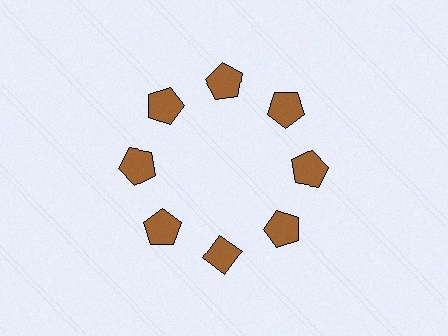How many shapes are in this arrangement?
There are 8 shapes arranged in a ring pattern.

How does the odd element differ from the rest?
It has a different shape: diamond instead of pentagon.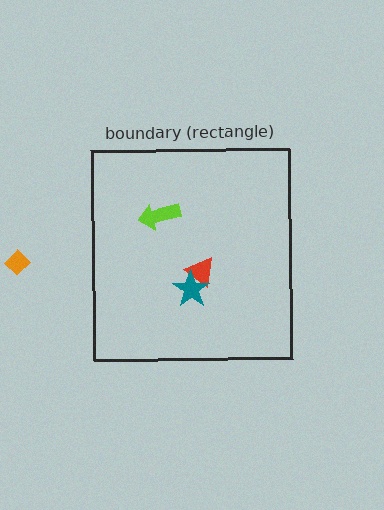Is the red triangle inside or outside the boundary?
Inside.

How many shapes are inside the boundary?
3 inside, 1 outside.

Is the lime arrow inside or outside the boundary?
Inside.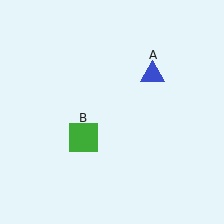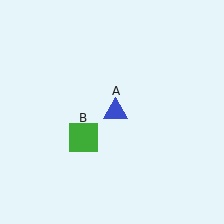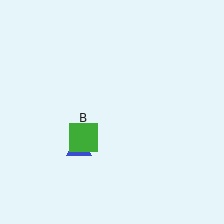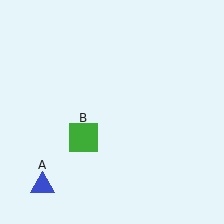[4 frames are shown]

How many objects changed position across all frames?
1 object changed position: blue triangle (object A).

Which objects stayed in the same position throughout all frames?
Green square (object B) remained stationary.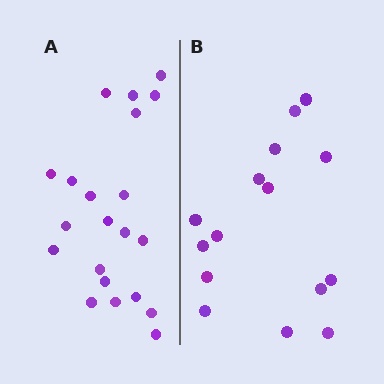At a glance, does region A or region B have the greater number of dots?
Region A (the left region) has more dots.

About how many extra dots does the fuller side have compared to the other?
Region A has about 6 more dots than region B.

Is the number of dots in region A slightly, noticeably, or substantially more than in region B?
Region A has noticeably more, but not dramatically so. The ratio is roughly 1.4 to 1.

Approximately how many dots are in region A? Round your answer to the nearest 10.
About 20 dots. (The exact count is 21, which rounds to 20.)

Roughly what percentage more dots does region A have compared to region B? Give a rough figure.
About 40% more.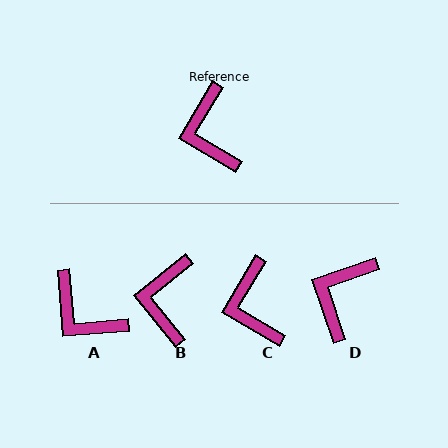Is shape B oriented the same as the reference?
No, it is off by about 20 degrees.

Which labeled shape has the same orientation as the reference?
C.